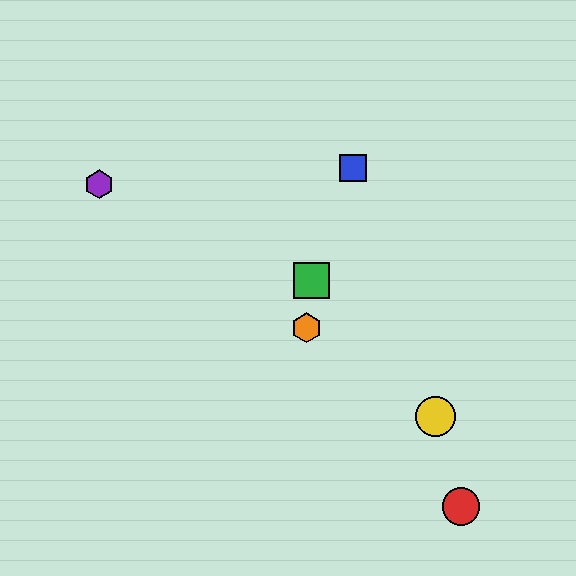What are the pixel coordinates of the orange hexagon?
The orange hexagon is at (307, 328).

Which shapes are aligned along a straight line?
The yellow circle, the purple hexagon, the orange hexagon are aligned along a straight line.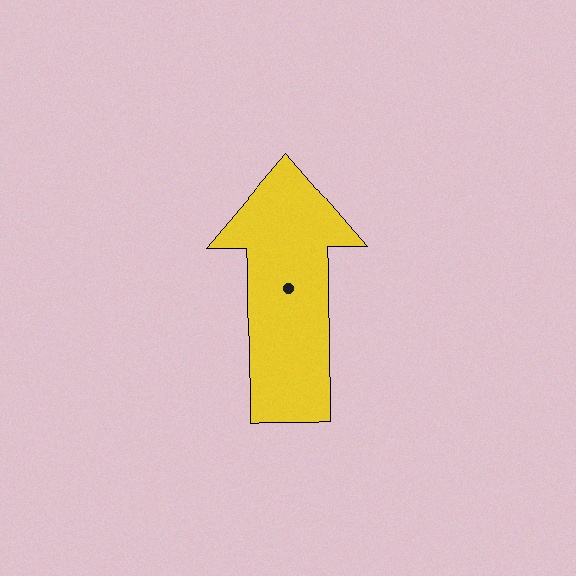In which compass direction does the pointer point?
North.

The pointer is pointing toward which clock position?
Roughly 12 o'clock.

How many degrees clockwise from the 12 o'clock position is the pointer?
Approximately 360 degrees.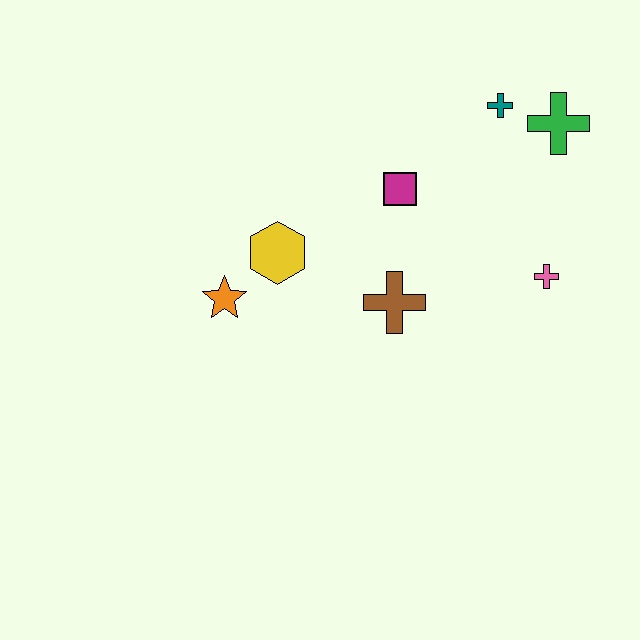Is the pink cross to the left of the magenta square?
No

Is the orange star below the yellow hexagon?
Yes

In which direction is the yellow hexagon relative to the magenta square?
The yellow hexagon is to the left of the magenta square.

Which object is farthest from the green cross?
The orange star is farthest from the green cross.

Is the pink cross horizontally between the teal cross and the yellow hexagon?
No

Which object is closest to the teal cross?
The green cross is closest to the teal cross.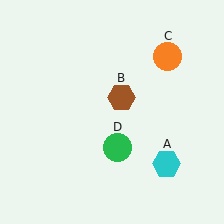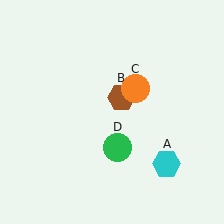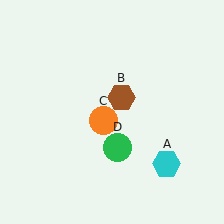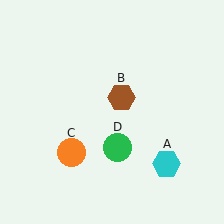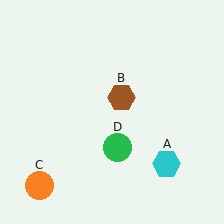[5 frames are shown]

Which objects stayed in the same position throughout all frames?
Cyan hexagon (object A) and brown hexagon (object B) and green circle (object D) remained stationary.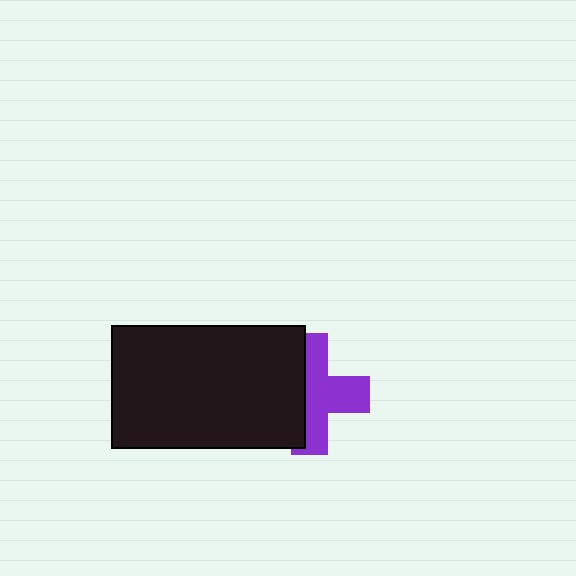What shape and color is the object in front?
The object in front is a black rectangle.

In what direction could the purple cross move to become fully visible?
The purple cross could move right. That would shift it out from behind the black rectangle entirely.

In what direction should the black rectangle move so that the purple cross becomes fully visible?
The black rectangle should move left. That is the shortest direction to clear the overlap and leave the purple cross fully visible.